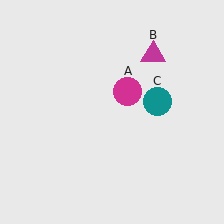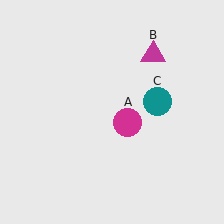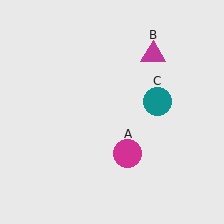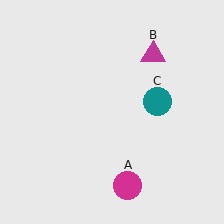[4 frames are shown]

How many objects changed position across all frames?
1 object changed position: magenta circle (object A).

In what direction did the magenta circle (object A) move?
The magenta circle (object A) moved down.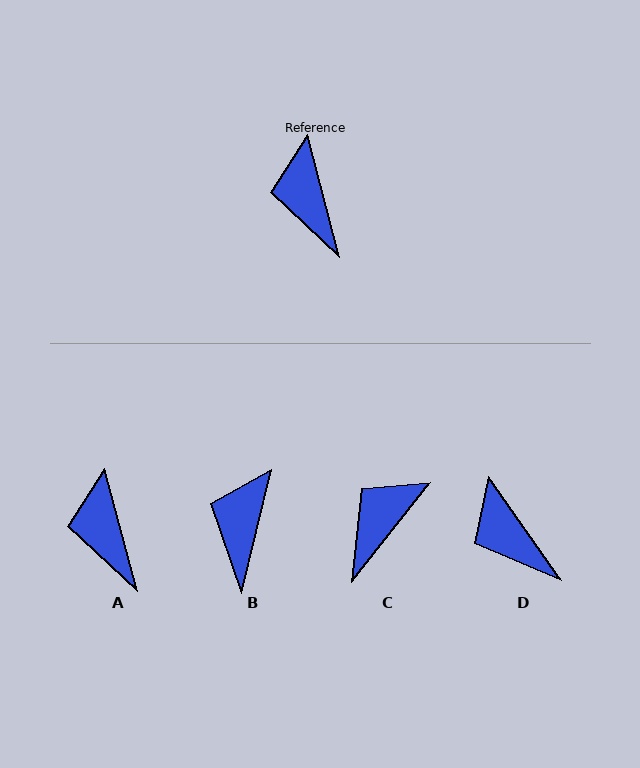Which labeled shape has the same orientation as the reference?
A.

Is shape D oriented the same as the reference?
No, it is off by about 20 degrees.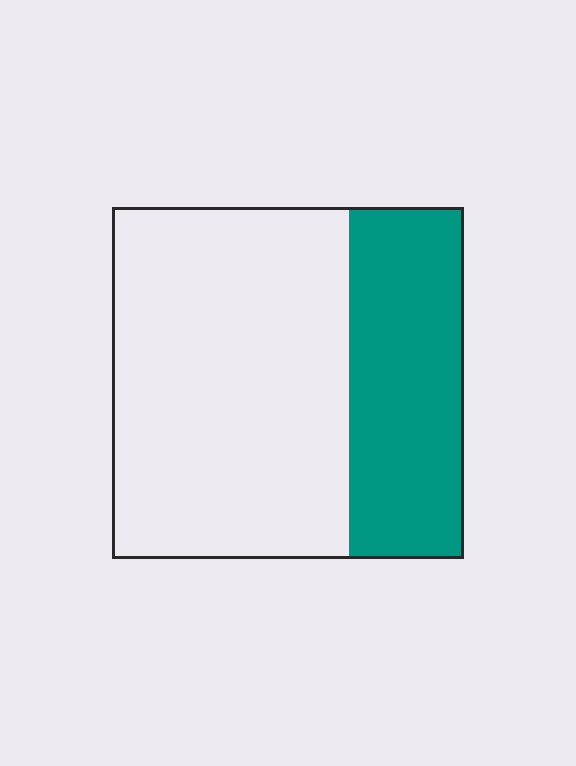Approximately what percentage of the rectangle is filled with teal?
Approximately 35%.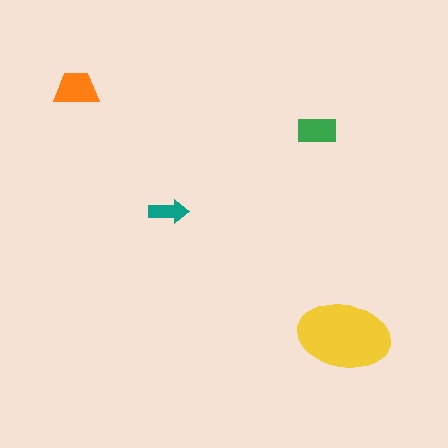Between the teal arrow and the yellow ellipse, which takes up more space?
The yellow ellipse.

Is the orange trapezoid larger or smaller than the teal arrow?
Larger.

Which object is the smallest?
The teal arrow.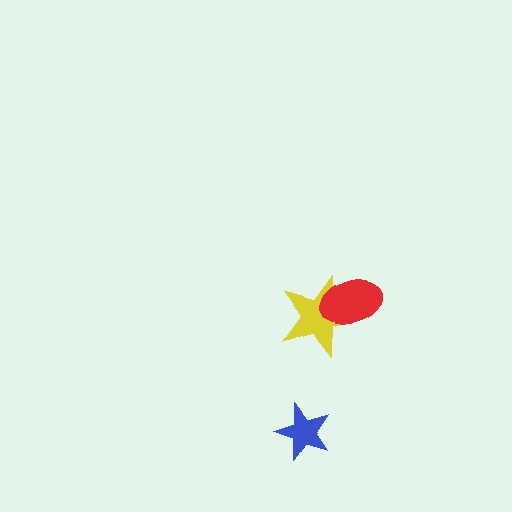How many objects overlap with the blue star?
0 objects overlap with the blue star.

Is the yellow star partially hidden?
Yes, it is partially covered by another shape.